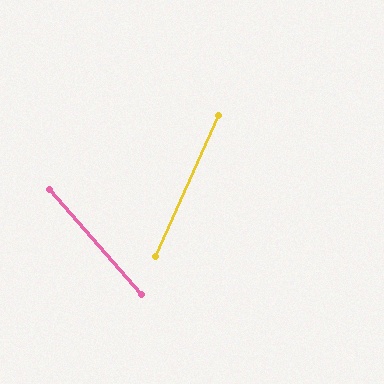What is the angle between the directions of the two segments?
Approximately 65 degrees.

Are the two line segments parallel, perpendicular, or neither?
Neither parallel nor perpendicular — they differ by about 65°.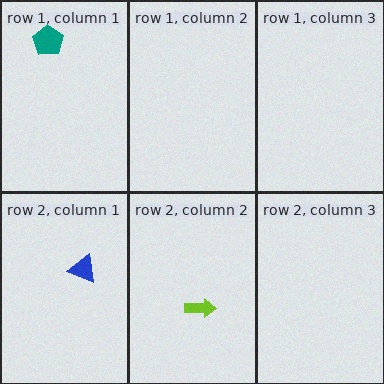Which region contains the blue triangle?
The row 2, column 1 region.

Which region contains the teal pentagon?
The row 1, column 1 region.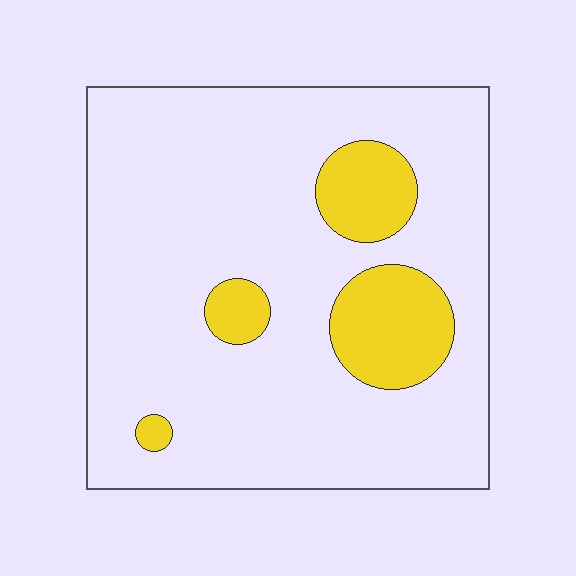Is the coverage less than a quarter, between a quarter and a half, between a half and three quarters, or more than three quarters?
Less than a quarter.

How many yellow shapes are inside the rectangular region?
4.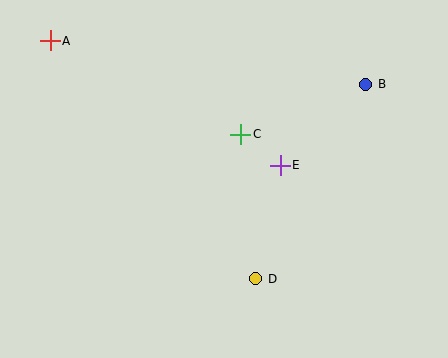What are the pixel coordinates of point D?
Point D is at (256, 279).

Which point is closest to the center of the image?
Point C at (241, 134) is closest to the center.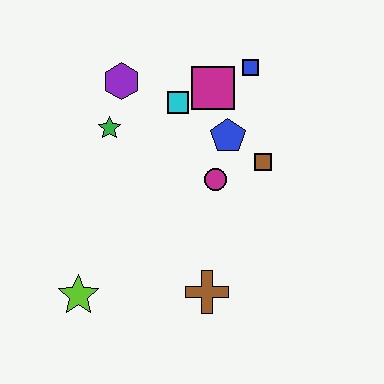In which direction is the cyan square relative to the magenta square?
The cyan square is to the left of the magenta square.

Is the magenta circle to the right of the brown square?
No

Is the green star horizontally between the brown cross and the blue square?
No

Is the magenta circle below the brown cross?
No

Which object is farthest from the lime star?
The blue square is farthest from the lime star.